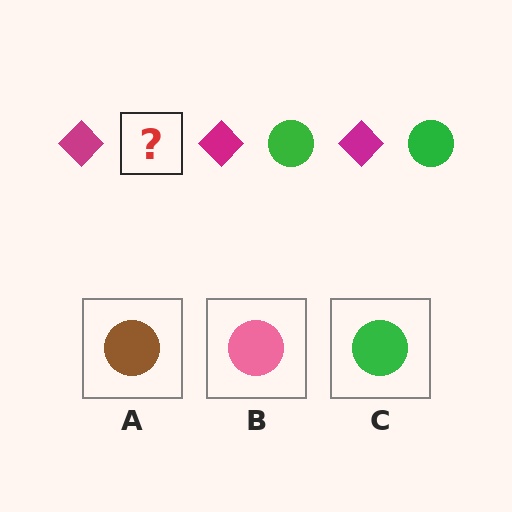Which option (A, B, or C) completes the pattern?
C.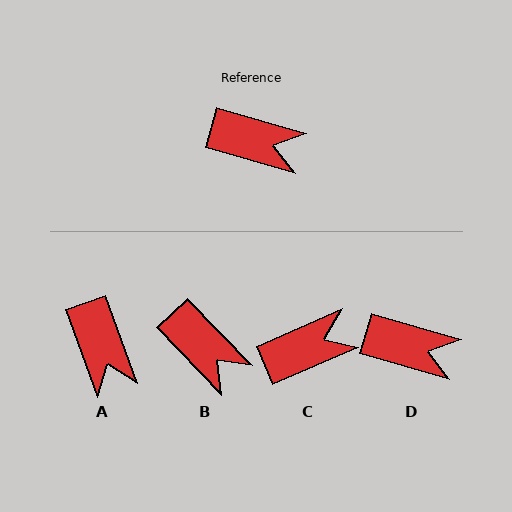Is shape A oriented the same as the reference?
No, it is off by about 54 degrees.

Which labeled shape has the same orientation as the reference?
D.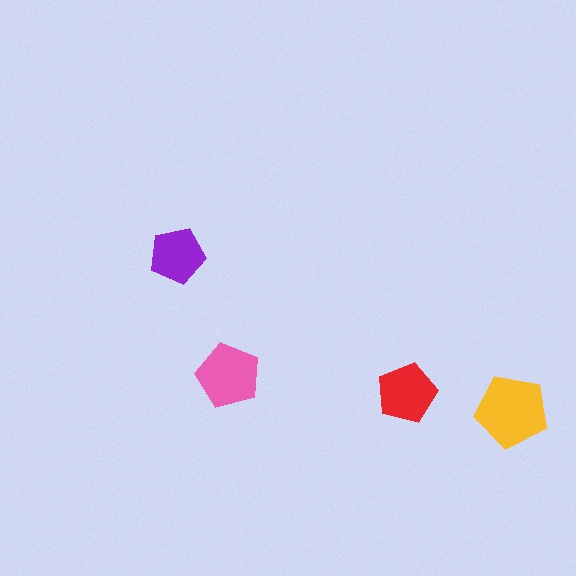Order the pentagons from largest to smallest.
the yellow one, the pink one, the red one, the purple one.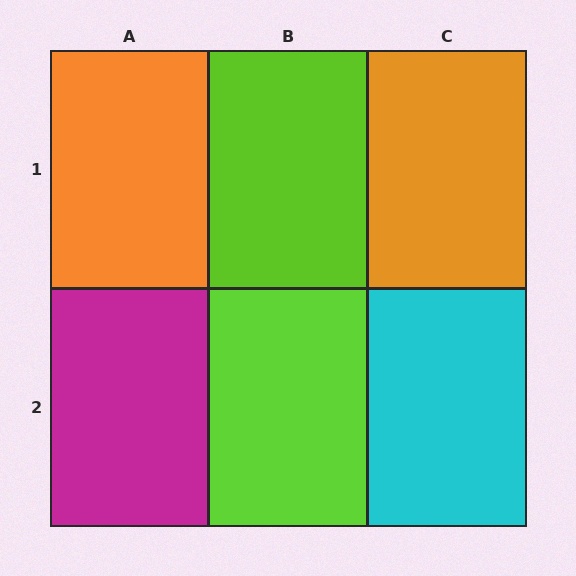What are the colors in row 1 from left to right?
Orange, lime, orange.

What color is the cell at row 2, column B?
Lime.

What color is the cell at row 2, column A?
Magenta.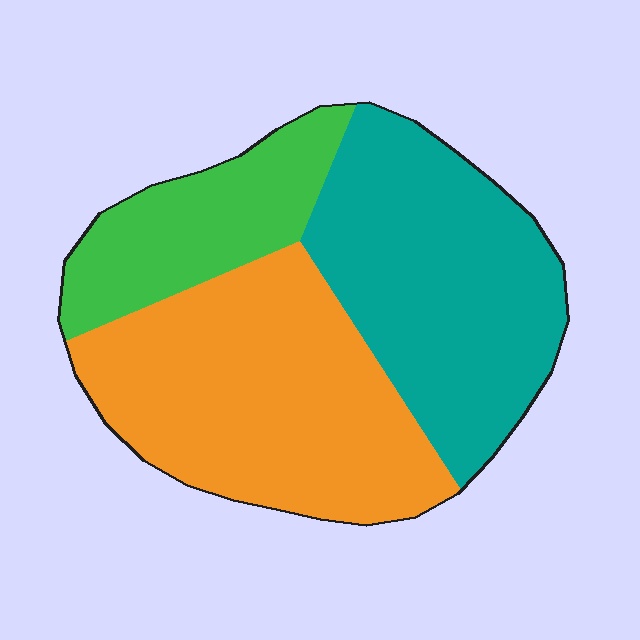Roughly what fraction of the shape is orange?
Orange covers around 40% of the shape.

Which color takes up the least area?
Green, at roughly 20%.